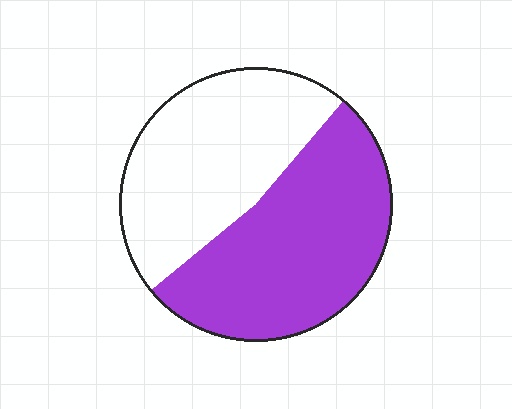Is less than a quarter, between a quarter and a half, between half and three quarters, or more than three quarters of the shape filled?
Between half and three quarters.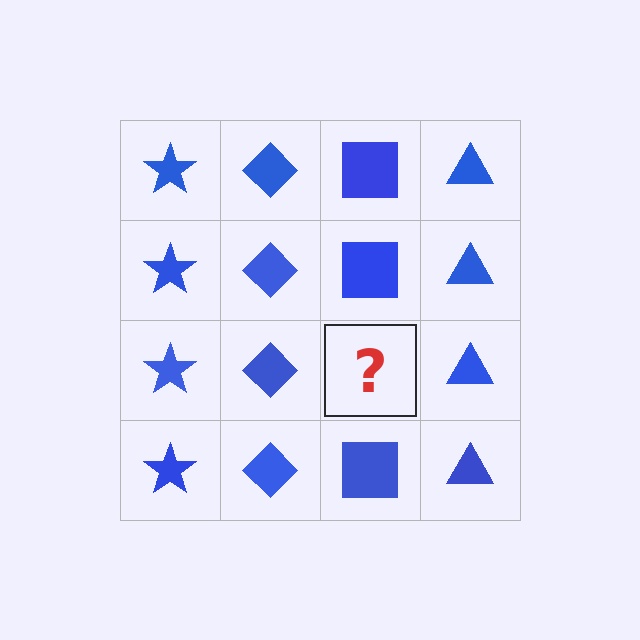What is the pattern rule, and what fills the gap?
The rule is that each column has a consistent shape. The gap should be filled with a blue square.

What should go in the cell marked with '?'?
The missing cell should contain a blue square.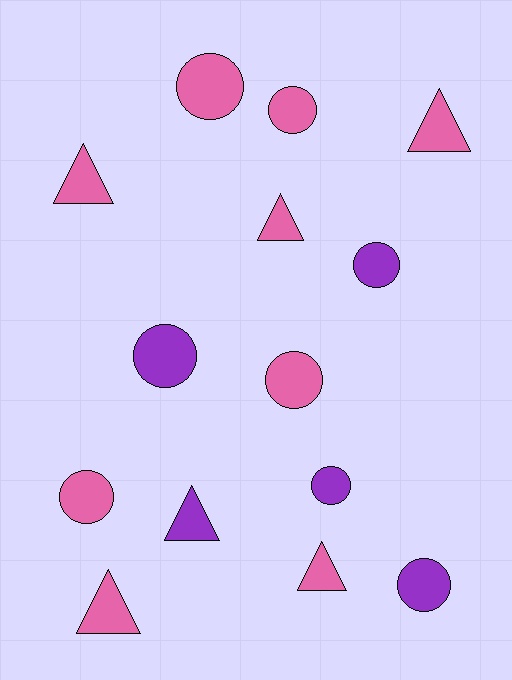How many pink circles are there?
There are 4 pink circles.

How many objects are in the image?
There are 14 objects.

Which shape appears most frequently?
Circle, with 8 objects.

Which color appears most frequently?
Pink, with 9 objects.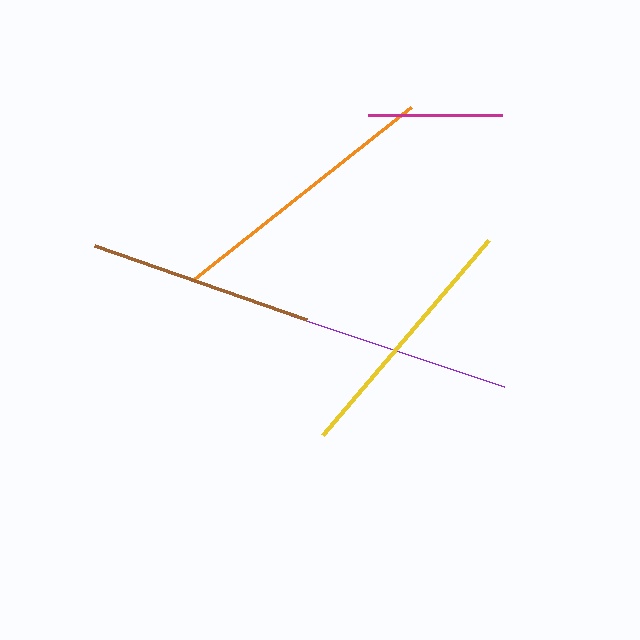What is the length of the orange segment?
The orange segment is approximately 277 pixels long.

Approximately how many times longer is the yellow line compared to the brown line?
The yellow line is approximately 1.1 times the length of the brown line.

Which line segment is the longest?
The orange line is the longest at approximately 277 pixels.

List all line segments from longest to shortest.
From longest to shortest: orange, yellow, brown, purple, magenta.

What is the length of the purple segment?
The purple segment is approximately 225 pixels long.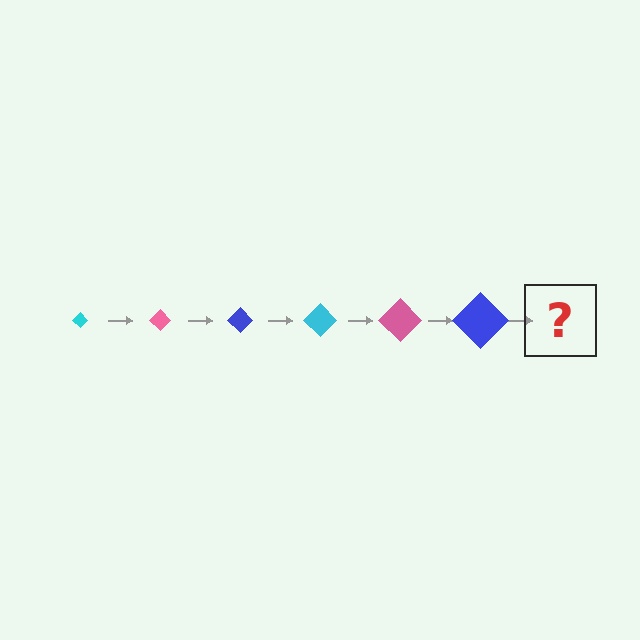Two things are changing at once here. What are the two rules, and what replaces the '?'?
The two rules are that the diamond grows larger each step and the color cycles through cyan, pink, and blue. The '?' should be a cyan diamond, larger than the previous one.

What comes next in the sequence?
The next element should be a cyan diamond, larger than the previous one.